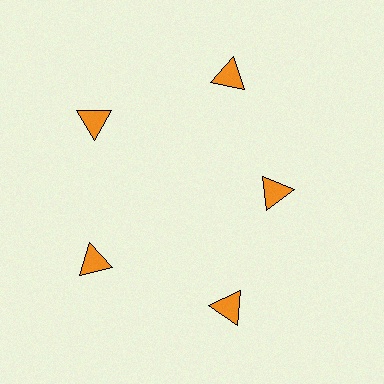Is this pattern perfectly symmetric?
No. The 5 orange triangles are arranged in a ring, but one element near the 3 o'clock position is pulled inward toward the center, breaking the 5-fold rotational symmetry.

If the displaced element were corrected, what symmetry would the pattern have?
It would have 5-fold rotational symmetry — the pattern would map onto itself every 72 degrees.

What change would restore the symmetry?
The symmetry would be restored by moving it outward, back onto the ring so that all 5 triangles sit at equal angles and equal distance from the center.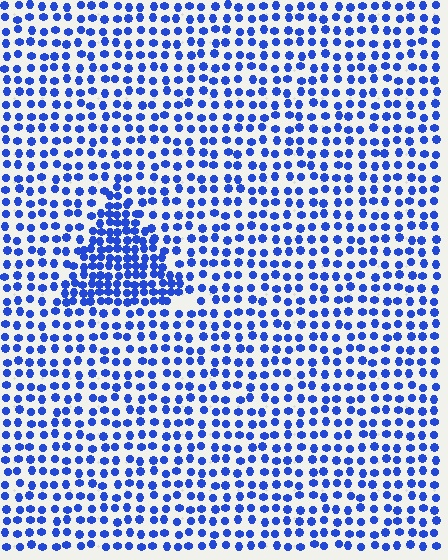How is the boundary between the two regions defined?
The boundary is defined by a change in element density (approximately 2.0x ratio). All elements are the same color, size, and shape.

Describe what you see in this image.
The image contains small blue elements arranged at two different densities. A triangle-shaped region is visible where the elements are more densely packed than the surrounding area.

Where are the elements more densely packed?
The elements are more densely packed inside the triangle boundary.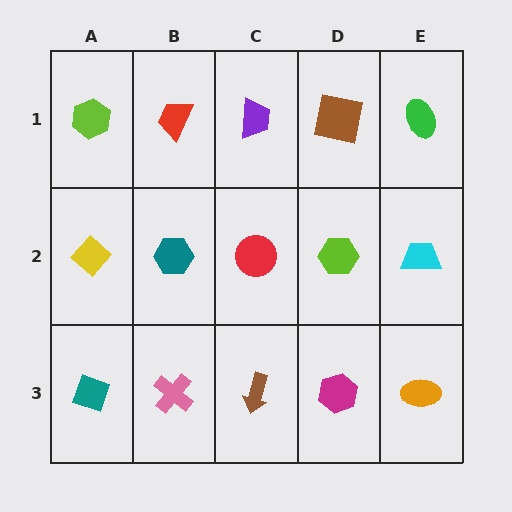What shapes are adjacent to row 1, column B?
A teal hexagon (row 2, column B), a lime hexagon (row 1, column A), a purple trapezoid (row 1, column C).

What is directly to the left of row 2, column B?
A yellow diamond.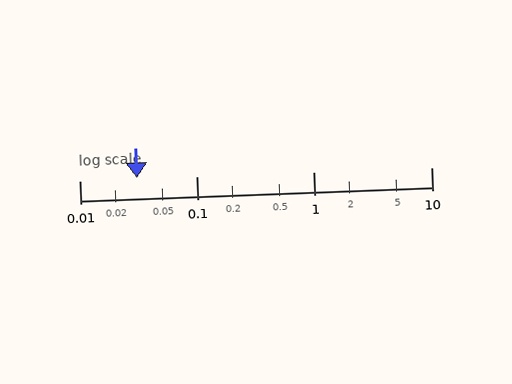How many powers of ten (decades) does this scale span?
The scale spans 3 decades, from 0.01 to 10.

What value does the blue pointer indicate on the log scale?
The pointer indicates approximately 0.031.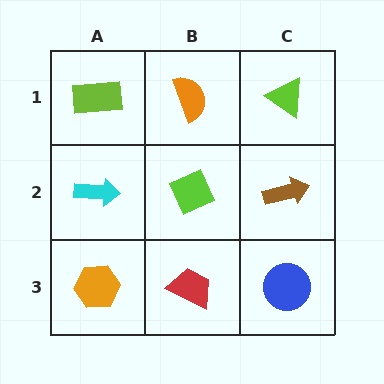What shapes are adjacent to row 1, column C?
A brown arrow (row 2, column C), an orange semicircle (row 1, column B).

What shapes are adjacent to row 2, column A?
A lime rectangle (row 1, column A), an orange hexagon (row 3, column A), a lime diamond (row 2, column B).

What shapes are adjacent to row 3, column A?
A cyan arrow (row 2, column A), a red trapezoid (row 3, column B).